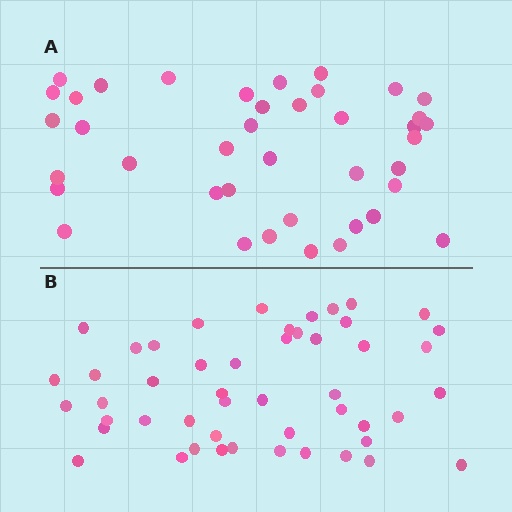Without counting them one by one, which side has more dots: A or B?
Region B (the bottom region) has more dots.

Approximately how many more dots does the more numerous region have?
Region B has roughly 8 or so more dots than region A.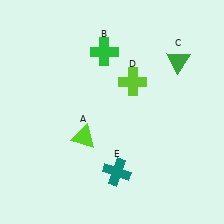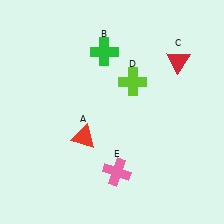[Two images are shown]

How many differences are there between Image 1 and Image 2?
There are 3 differences between the two images.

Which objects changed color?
A changed from lime to red. C changed from green to red. E changed from teal to pink.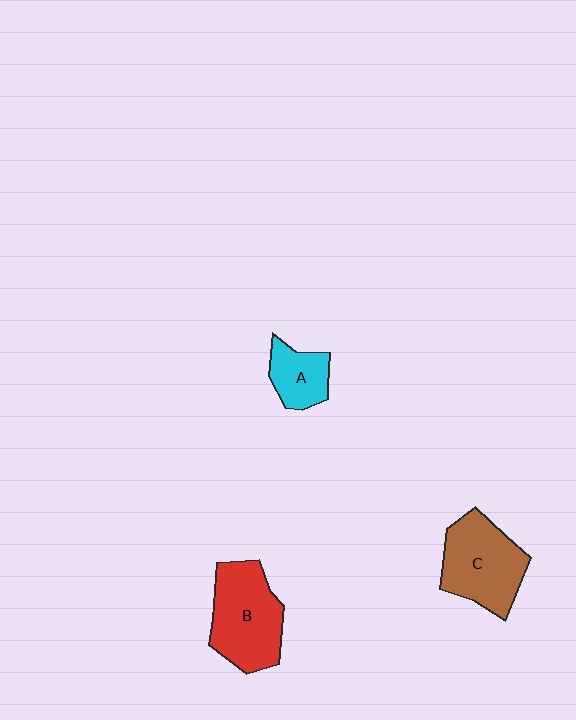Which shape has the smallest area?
Shape A (cyan).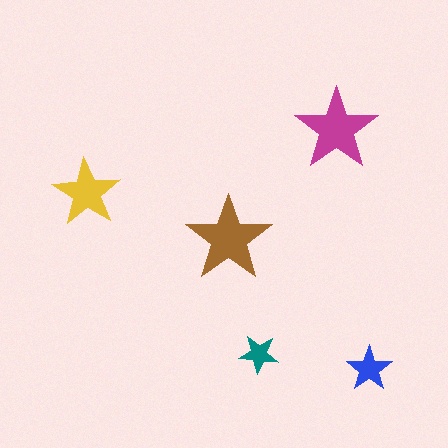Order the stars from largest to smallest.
the brown one, the magenta one, the yellow one, the blue one, the teal one.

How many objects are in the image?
There are 5 objects in the image.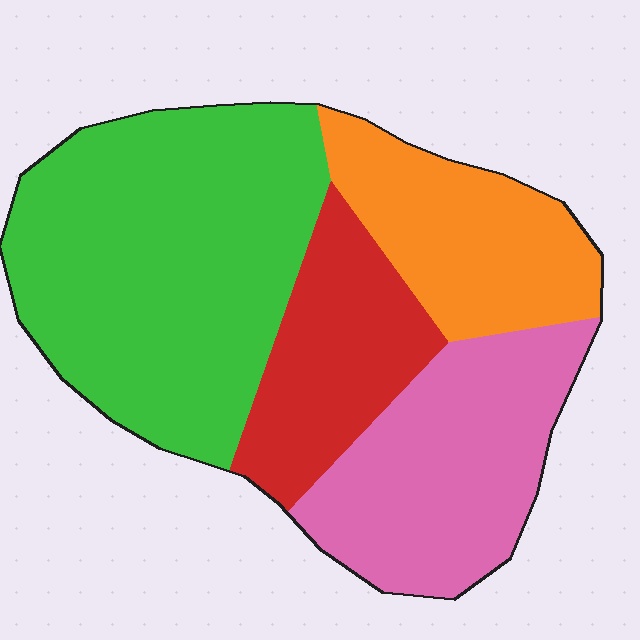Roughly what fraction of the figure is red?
Red takes up about one sixth (1/6) of the figure.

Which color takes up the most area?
Green, at roughly 40%.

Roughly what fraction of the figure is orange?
Orange covers 18% of the figure.